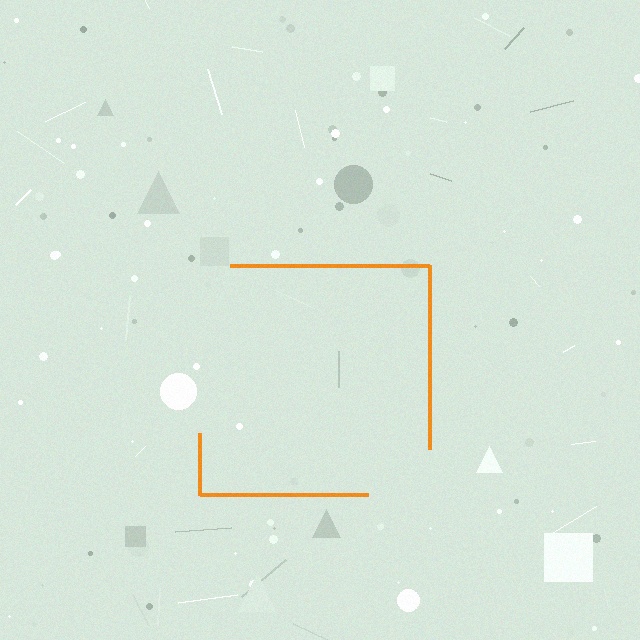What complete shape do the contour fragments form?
The contour fragments form a square.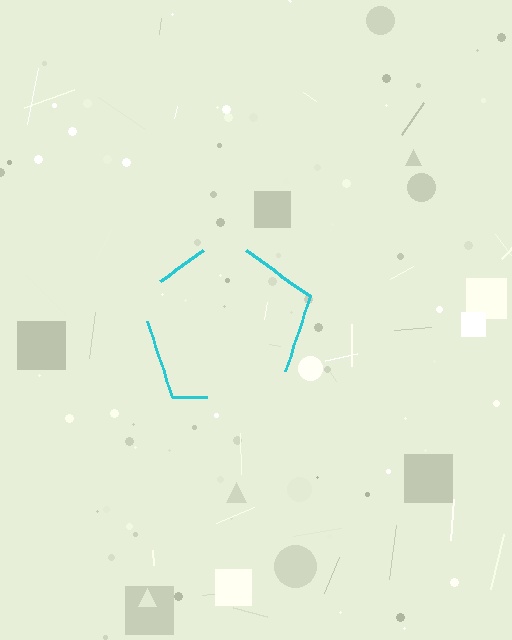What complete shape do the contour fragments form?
The contour fragments form a pentagon.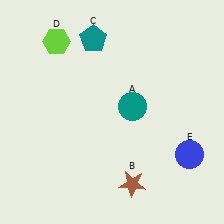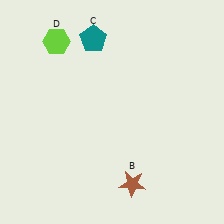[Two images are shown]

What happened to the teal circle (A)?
The teal circle (A) was removed in Image 2. It was in the top-right area of Image 1.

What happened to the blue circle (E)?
The blue circle (E) was removed in Image 2. It was in the bottom-right area of Image 1.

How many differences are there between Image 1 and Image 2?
There are 2 differences between the two images.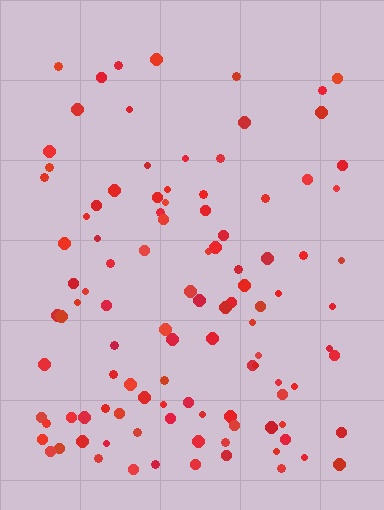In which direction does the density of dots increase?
From top to bottom, with the bottom side densest.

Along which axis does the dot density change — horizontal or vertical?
Vertical.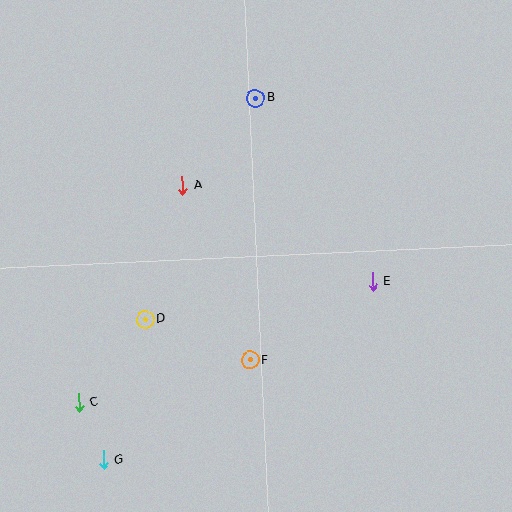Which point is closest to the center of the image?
Point A at (183, 186) is closest to the center.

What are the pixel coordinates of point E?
Point E is at (372, 281).